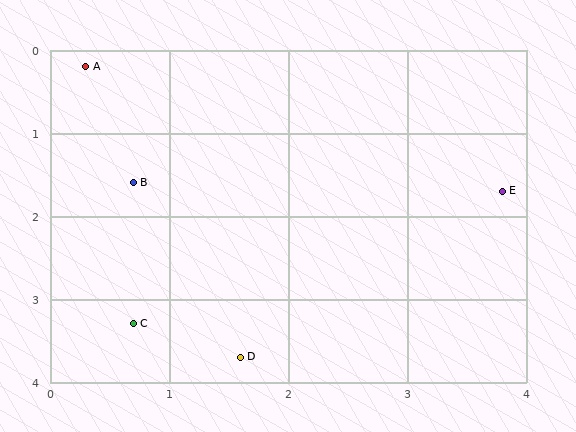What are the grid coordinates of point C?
Point C is at approximately (0.7, 3.3).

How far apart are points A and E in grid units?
Points A and E are about 3.8 grid units apart.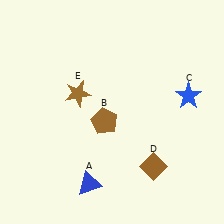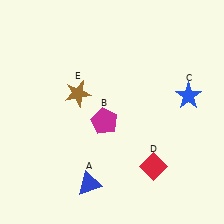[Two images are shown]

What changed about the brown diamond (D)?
In Image 1, D is brown. In Image 2, it changed to red.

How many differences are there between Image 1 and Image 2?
There are 2 differences between the two images.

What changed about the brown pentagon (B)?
In Image 1, B is brown. In Image 2, it changed to magenta.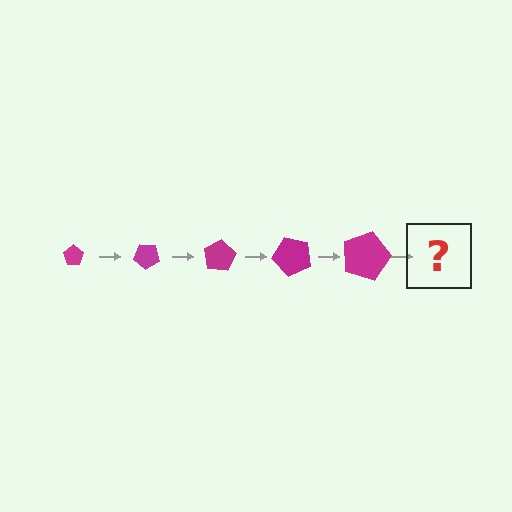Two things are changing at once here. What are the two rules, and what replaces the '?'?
The two rules are that the pentagon grows larger each step and it rotates 40 degrees each step. The '?' should be a pentagon, larger than the previous one and rotated 200 degrees from the start.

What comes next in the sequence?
The next element should be a pentagon, larger than the previous one and rotated 200 degrees from the start.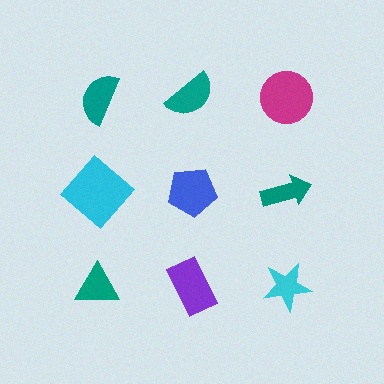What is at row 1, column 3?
A magenta circle.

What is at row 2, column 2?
A blue pentagon.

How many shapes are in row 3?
3 shapes.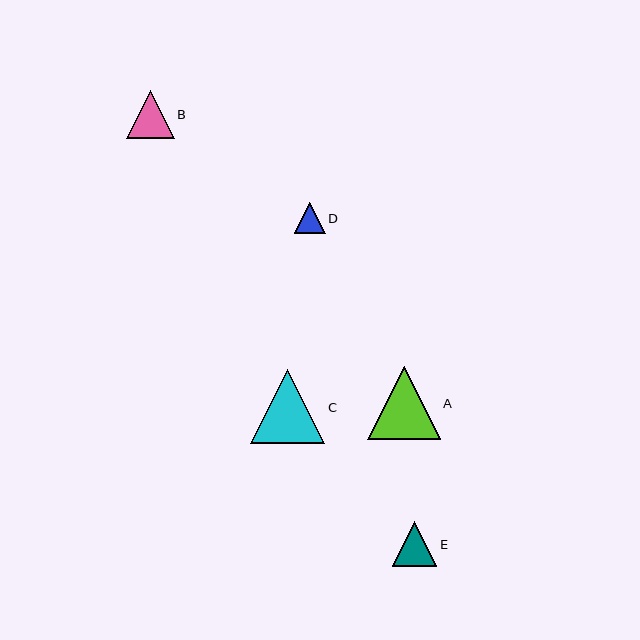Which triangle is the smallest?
Triangle D is the smallest with a size of approximately 31 pixels.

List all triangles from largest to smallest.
From largest to smallest: C, A, B, E, D.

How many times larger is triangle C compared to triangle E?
Triangle C is approximately 1.7 times the size of triangle E.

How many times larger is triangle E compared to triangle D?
Triangle E is approximately 1.4 times the size of triangle D.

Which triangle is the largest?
Triangle C is the largest with a size of approximately 74 pixels.